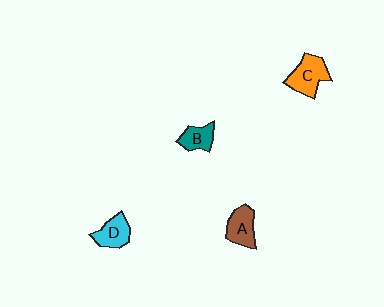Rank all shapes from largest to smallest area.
From largest to smallest: C (orange), A (brown), D (cyan), B (teal).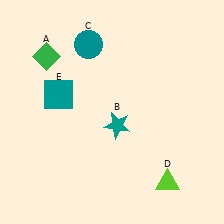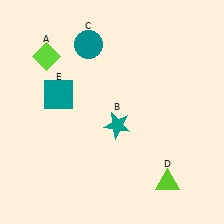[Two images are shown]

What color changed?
The diamond (A) changed from green in Image 1 to lime in Image 2.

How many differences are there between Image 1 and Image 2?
There is 1 difference between the two images.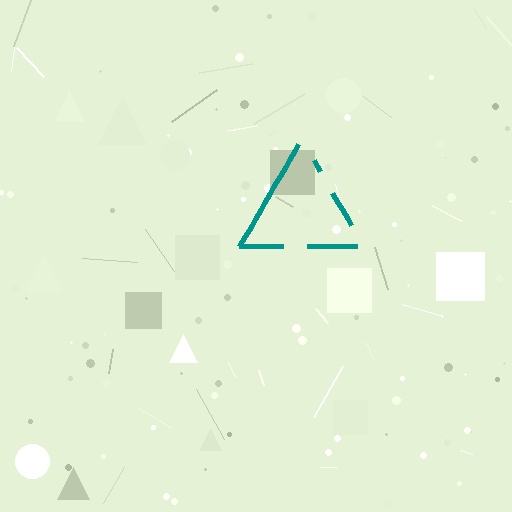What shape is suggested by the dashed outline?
The dashed outline suggests a triangle.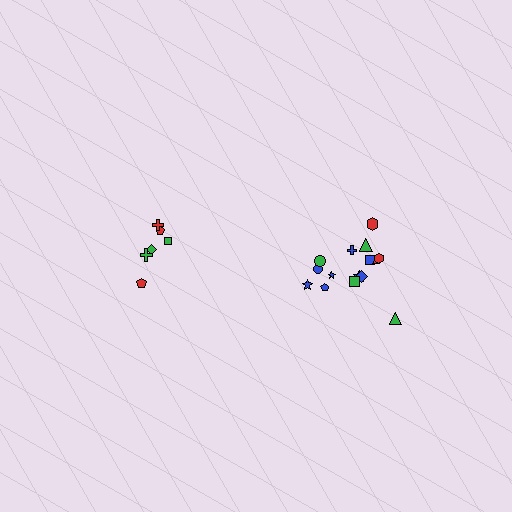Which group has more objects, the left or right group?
The right group.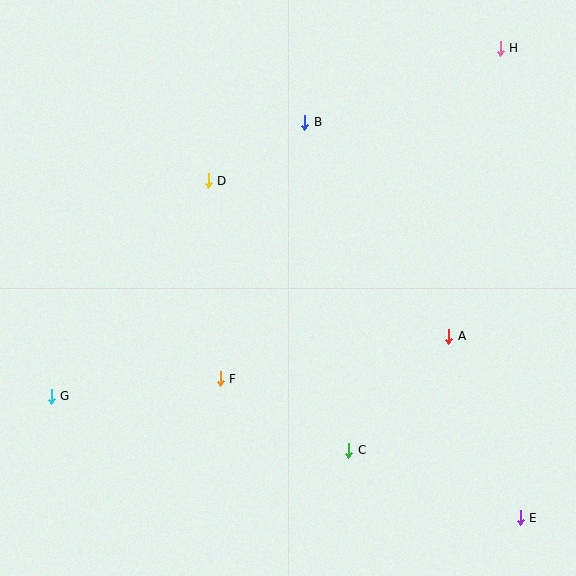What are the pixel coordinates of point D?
Point D is at (208, 181).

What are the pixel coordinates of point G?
Point G is at (51, 396).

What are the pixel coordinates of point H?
Point H is at (500, 48).